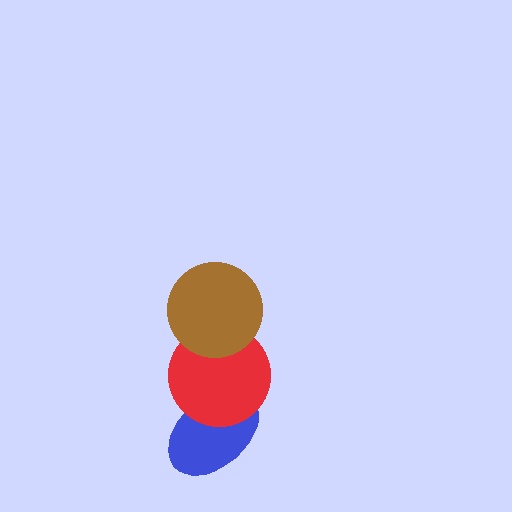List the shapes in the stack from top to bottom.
From top to bottom: the brown circle, the red circle, the blue ellipse.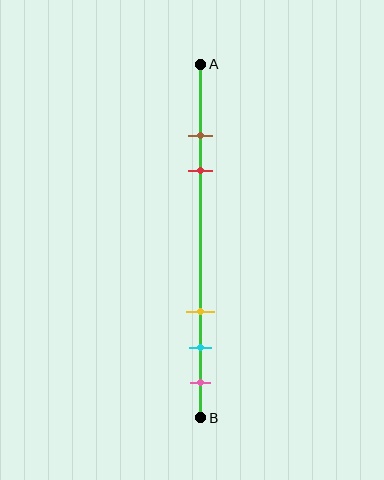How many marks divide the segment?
There are 5 marks dividing the segment.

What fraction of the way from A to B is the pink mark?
The pink mark is approximately 90% (0.9) of the way from A to B.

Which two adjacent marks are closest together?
The brown and red marks are the closest adjacent pair.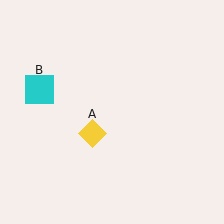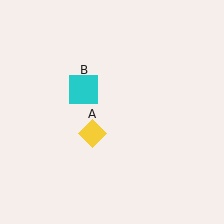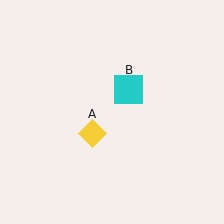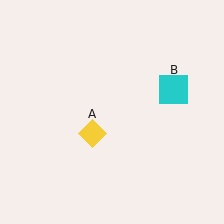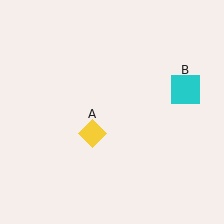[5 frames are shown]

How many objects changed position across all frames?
1 object changed position: cyan square (object B).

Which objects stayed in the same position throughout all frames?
Yellow diamond (object A) remained stationary.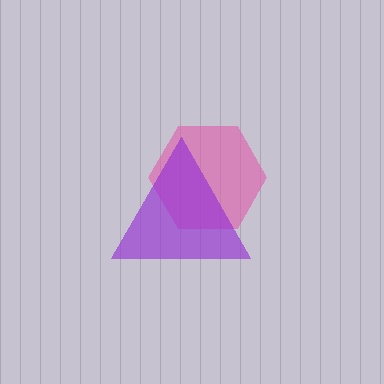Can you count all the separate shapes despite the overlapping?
Yes, there are 2 separate shapes.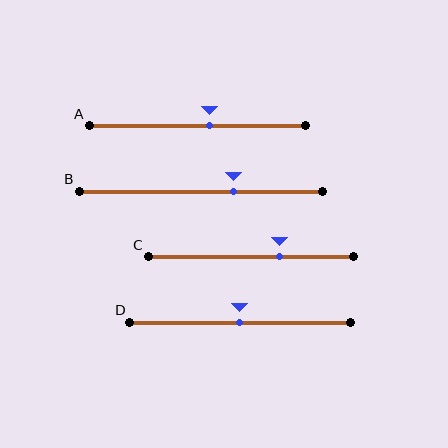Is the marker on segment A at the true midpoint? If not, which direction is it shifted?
No, the marker on segment A is shifted to the right by about 5% of the segment length.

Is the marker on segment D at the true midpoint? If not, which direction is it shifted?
Yes, the marker on segment D is at the true midpoint.